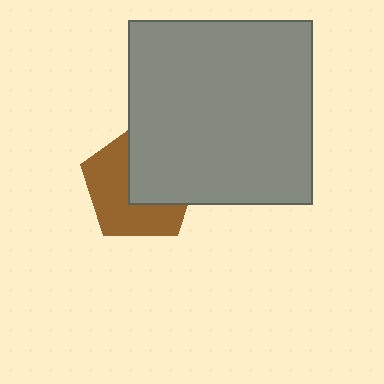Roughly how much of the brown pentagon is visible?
About half of it is visible (roughly 52%).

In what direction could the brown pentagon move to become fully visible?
The brown pentagon could move toward the lower-left. That would shift it out from behind the gray square entirely.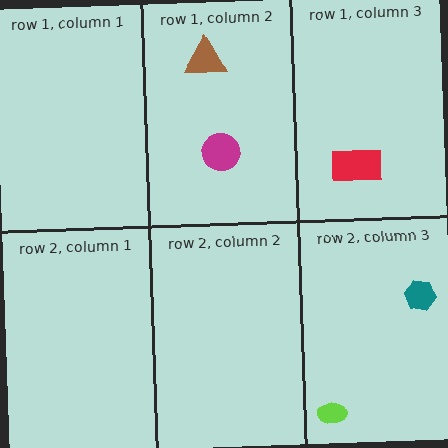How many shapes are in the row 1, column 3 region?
1.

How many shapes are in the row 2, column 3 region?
2.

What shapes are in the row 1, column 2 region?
The brown triangle, the magenta circle.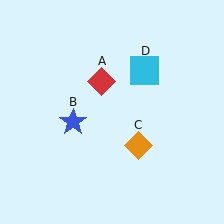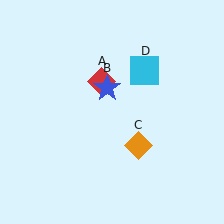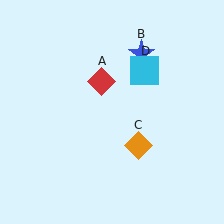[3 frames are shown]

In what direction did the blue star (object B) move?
The blue star (object B) moved up and to the right.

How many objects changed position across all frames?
1 object changed position: blue star (object B).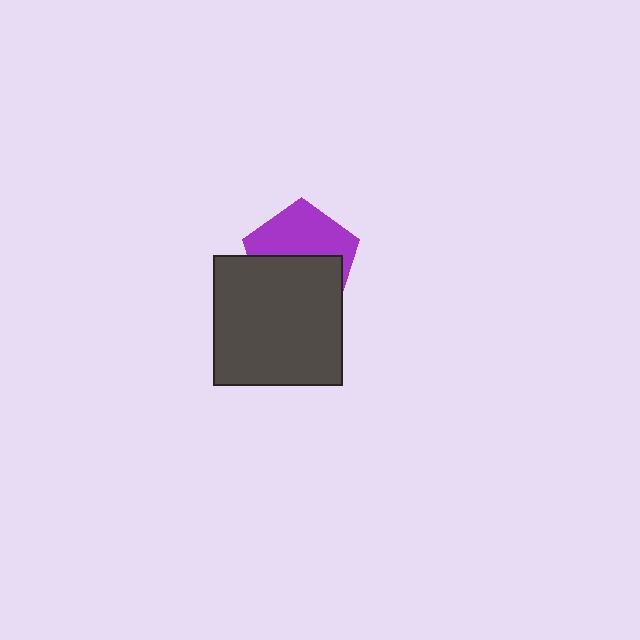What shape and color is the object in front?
The object in front is a dark gray square.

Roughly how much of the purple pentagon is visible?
About half of it is visible (roughly 49%).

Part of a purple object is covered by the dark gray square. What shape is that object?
It is a pentagon.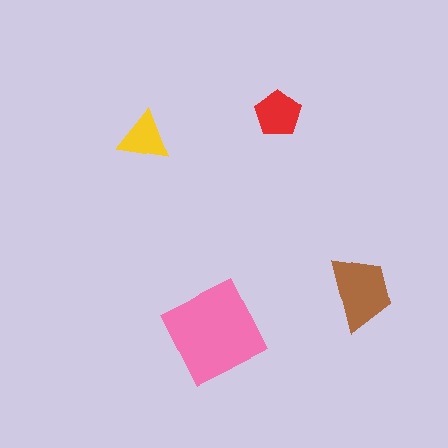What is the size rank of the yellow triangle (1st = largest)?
4th.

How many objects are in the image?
There are 4 objects in the image.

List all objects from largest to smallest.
The pink diamond, the brown trapezoid, the red pentagon, the yellow triangle.